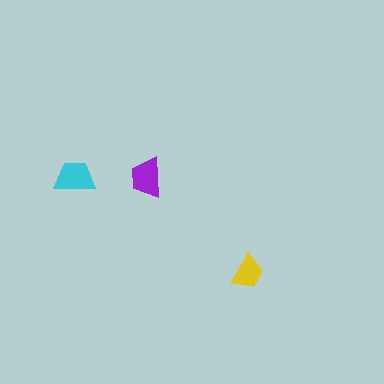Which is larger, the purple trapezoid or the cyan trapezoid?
The cyan one.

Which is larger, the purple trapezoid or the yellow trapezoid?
The purple one.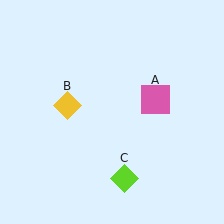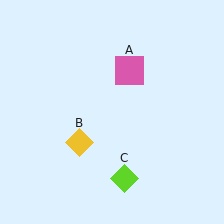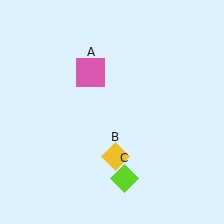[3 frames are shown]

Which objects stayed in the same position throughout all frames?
Lime diamond (object C) remained stationary.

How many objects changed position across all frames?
2 objects changed position: pink square (object A), yellow diamond (object B).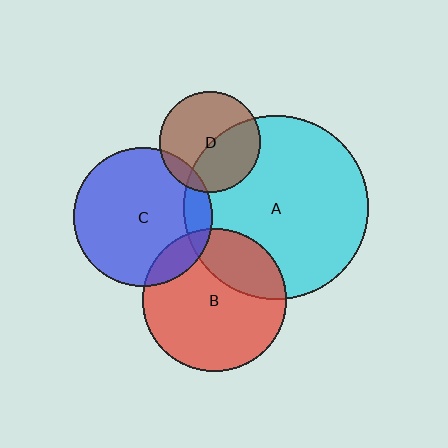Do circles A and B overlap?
Yes.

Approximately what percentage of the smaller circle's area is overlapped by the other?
Approximately 25%.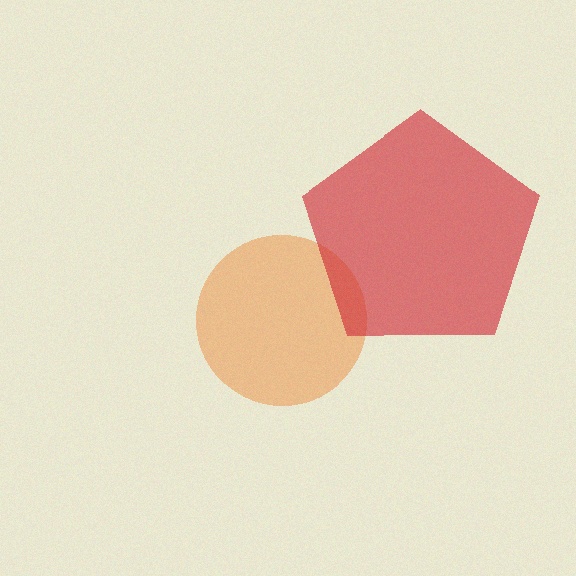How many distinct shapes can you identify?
There are 2 distinct shapes: an orange circle, a red pentagon.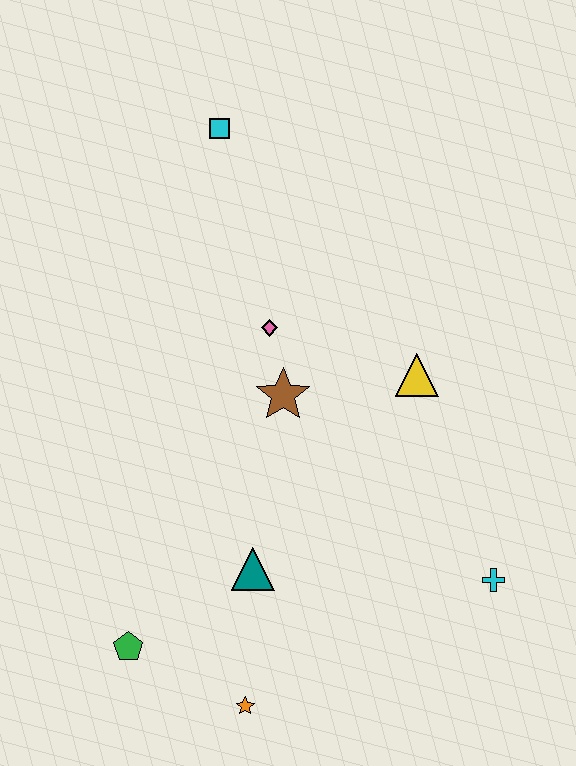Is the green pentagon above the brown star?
No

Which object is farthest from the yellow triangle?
The green pentagon is farthest from the yellow triangle.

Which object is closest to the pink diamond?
The brown star is closest to the pink diamond.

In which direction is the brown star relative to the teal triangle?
The brown star is above the teal triangle.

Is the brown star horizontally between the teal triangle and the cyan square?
No